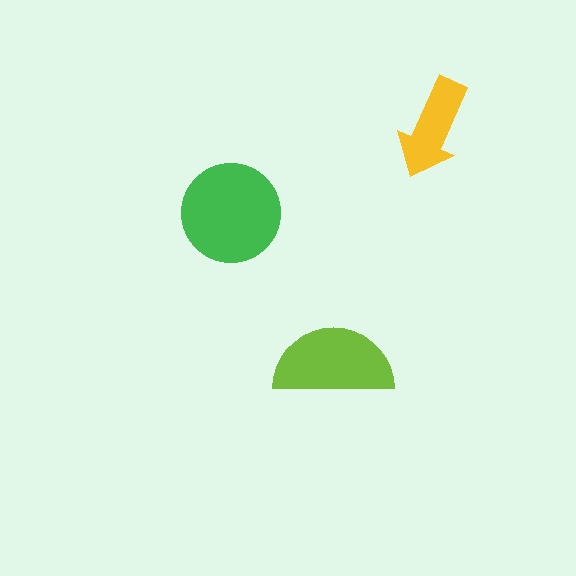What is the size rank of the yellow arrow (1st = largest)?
3rd.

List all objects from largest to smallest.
The green circle, the lime semicircle, the yellow arrow.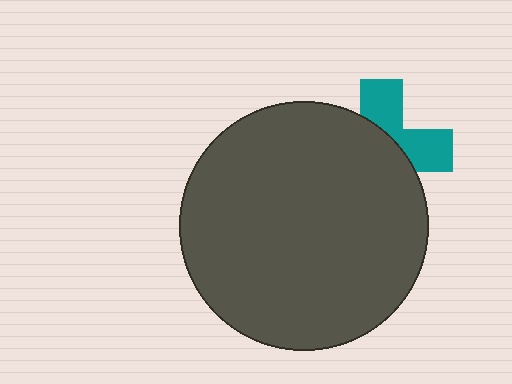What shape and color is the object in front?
The object in front is a dark gray circle.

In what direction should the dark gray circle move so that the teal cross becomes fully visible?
The dark gray circle should move toward the lower-left. That is the shortest direction to clear the overlap and leave the teal cross fully visible.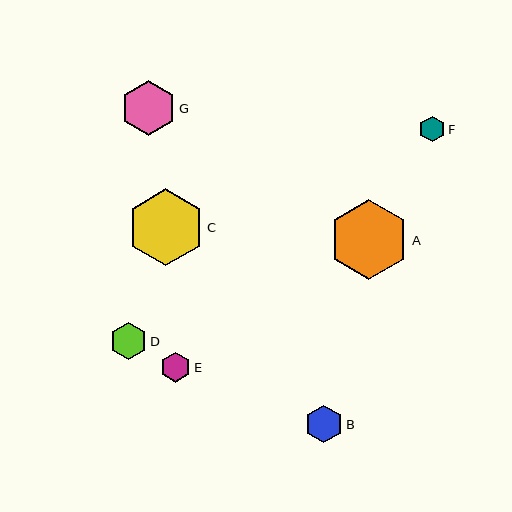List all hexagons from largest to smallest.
From largest to smallest: A, C, G, B, D, E, F.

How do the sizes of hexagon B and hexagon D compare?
Hexagon B and hexagon D are approximately the same size.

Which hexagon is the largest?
Hexagon A is the largest with a size of approximately 80 pixels.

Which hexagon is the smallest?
Hexagon F is the smallest with a size of approximately 26 pixels.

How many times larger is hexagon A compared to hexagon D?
Hexagon A is approximately 2.1 times the size of hexagon D.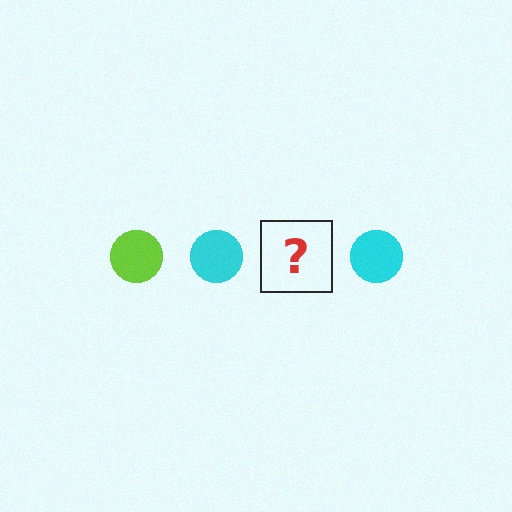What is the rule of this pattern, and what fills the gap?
The rule is that the pattern cycles through lime, cyan circles. The gap should be filled with a lime circle.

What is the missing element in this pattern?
The missing element is a lime circle.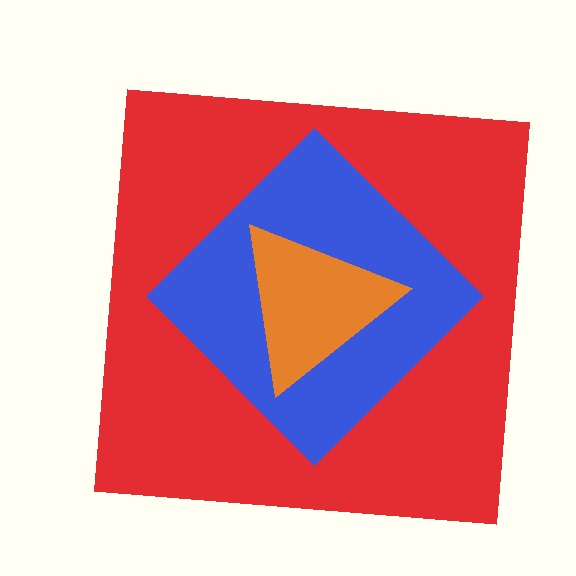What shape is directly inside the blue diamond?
The orange triangle.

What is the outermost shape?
The red square.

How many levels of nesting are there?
3.